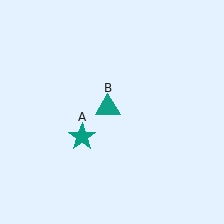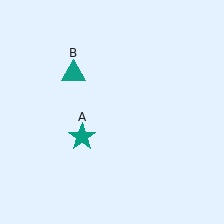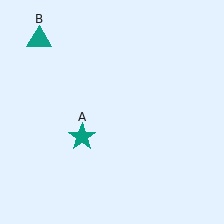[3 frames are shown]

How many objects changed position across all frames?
1 object changed position: teal triangle (object B).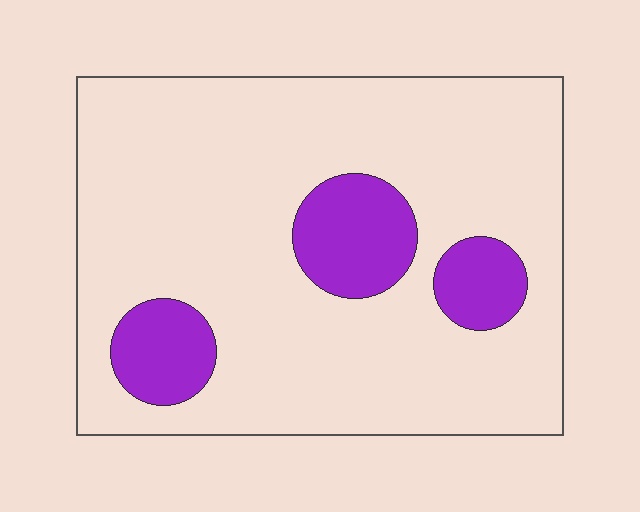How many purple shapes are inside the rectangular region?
3.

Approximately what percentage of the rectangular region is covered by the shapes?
Approximately 15%.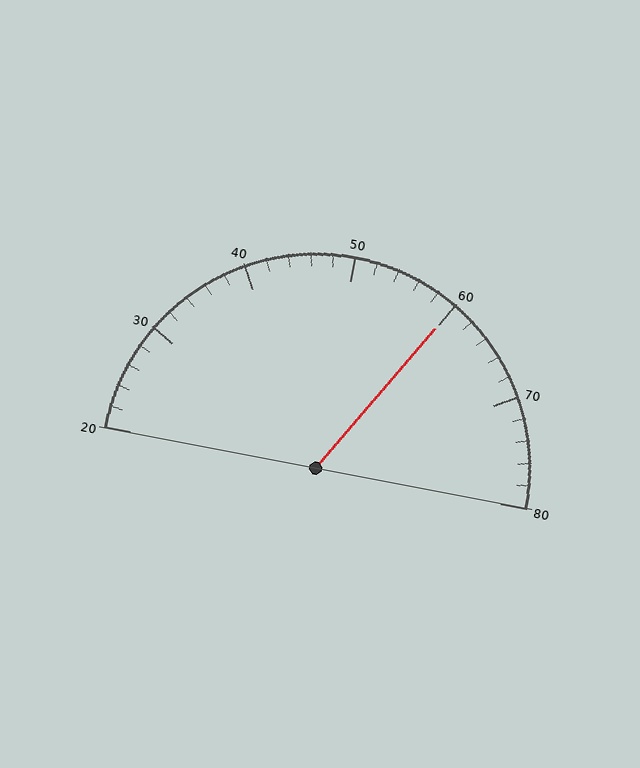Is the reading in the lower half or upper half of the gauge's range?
The reading is in the upper half of the range (20 to 80).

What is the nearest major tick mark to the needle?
The nearest major tick mark is 60.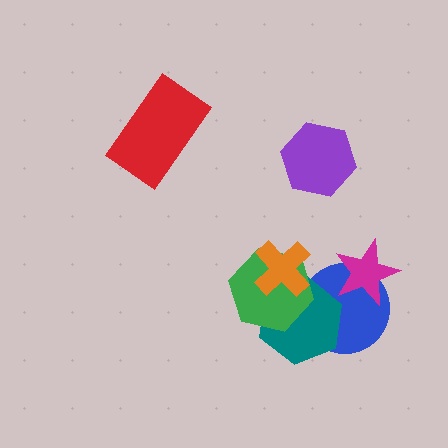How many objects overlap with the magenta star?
1 object overlaps with the magenta star.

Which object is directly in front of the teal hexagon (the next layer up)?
The green hexagon is directly in front of the teal hexagon.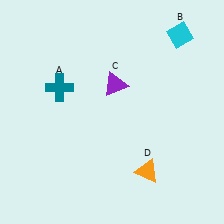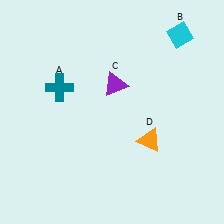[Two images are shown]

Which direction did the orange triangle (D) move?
The orange triangle (D) moved up.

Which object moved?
The orange triangle (D) moved up.